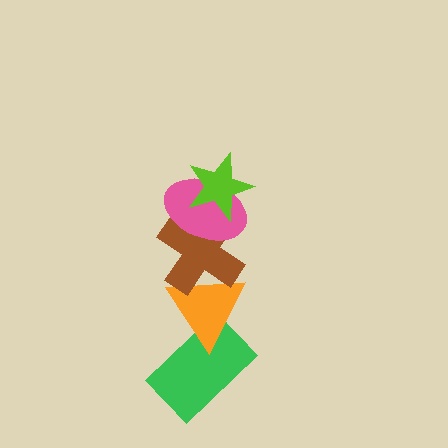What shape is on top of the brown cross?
The pink ellipse is on top of the brown cross.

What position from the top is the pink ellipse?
The pink ellipse is 2nd from the top.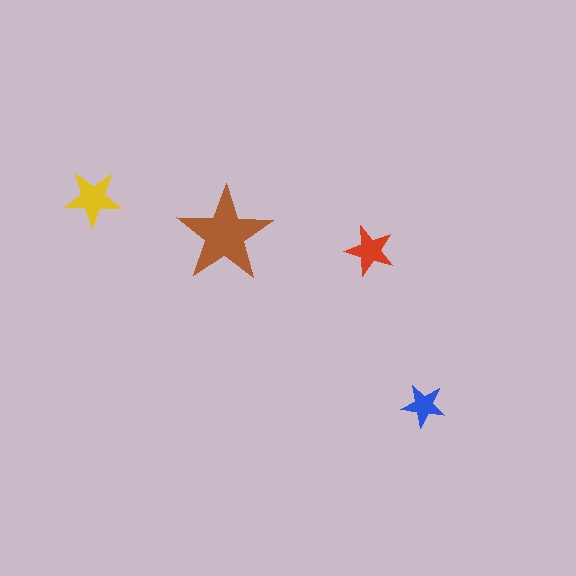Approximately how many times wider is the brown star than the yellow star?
About 1.5 times wider.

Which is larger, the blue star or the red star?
The red one.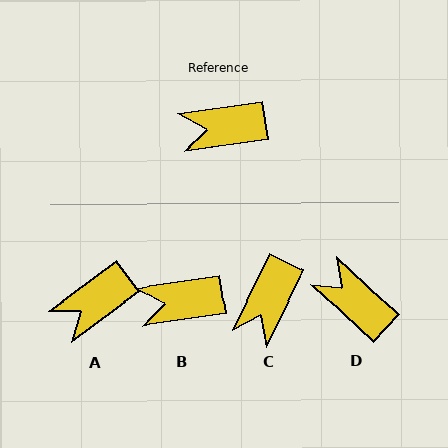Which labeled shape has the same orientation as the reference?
B.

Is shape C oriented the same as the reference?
No, it is off by about 55 degrees.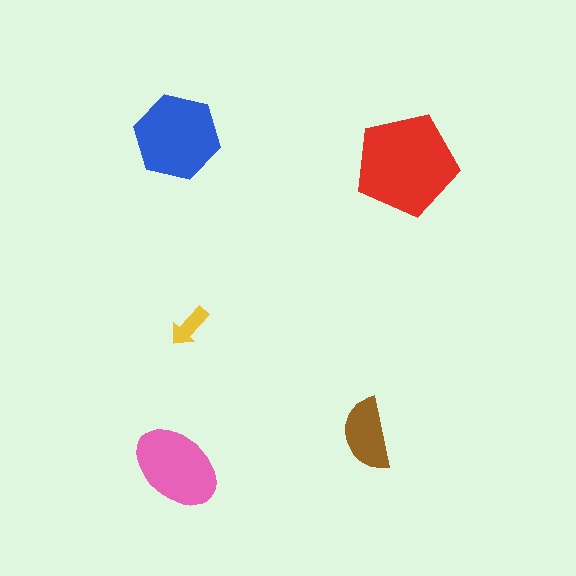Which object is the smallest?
The yellow arrow.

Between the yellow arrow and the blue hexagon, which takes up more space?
The blue hexagon.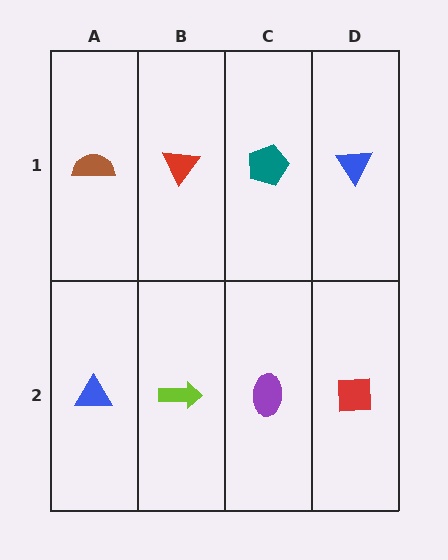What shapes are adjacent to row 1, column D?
A red square (row 2, column D), a teal pentagon (row 1, column C).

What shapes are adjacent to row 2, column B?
A red triangle (row 1, column B), a blue triangle (row 2, column A), a purple ellipse (row 2, column C).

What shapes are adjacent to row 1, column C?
A purple ellipse (row 2, column C), a red triangle (row 1, column B), a blue triangle (row 1, column D).